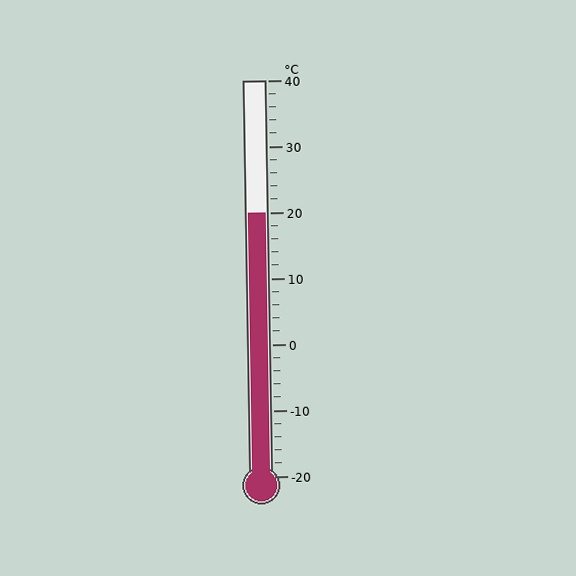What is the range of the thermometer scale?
The thermometer scale ranges from -20°C to 40°C.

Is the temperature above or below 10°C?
The temperature is above 10°C.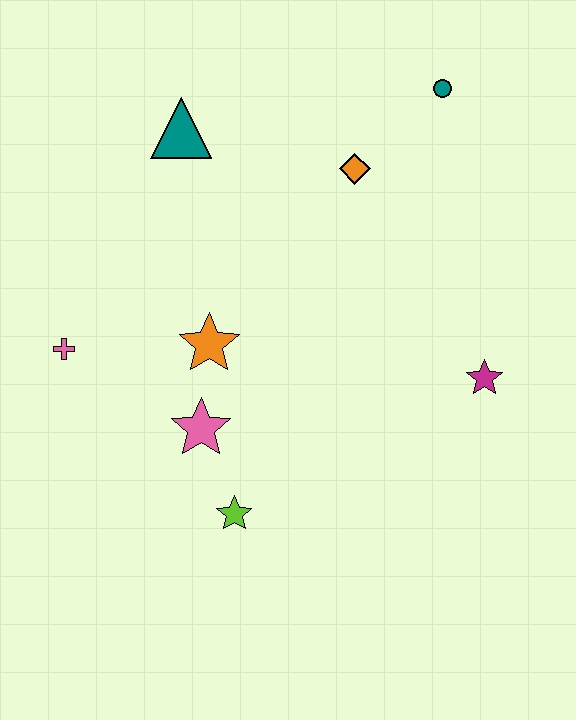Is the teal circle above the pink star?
Yes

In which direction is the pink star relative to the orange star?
The pink star is below the orange star.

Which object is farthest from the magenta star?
The pink cross is farthest from the magenta star.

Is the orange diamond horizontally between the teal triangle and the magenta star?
Yes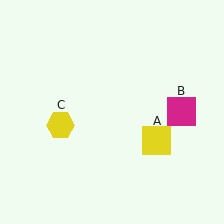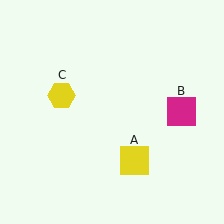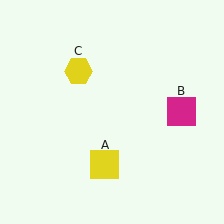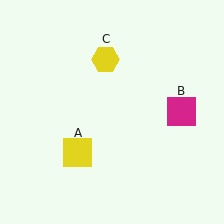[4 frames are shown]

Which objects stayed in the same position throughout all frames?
Magenta square (object B) remained stationary.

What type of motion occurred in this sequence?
The yellow square (object A), yellow hexagon (object C) rotated clockwise around the center of the scene.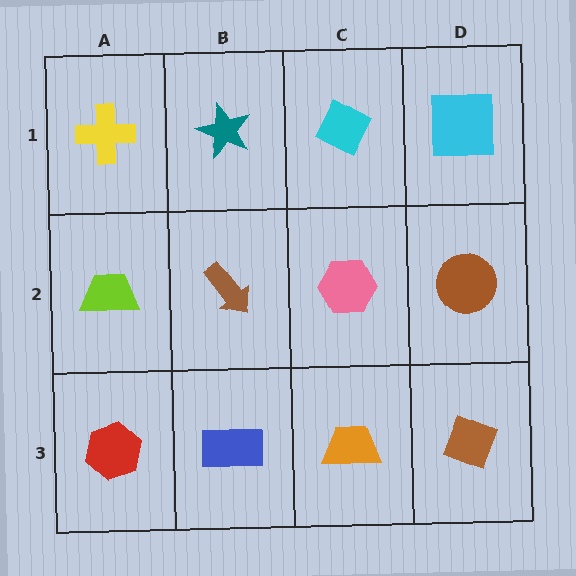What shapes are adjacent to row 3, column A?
A lime trapezoid (row 2, column A), a blue rectangle (row 3, column B).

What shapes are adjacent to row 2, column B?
A teal star (row 1, column B), a blue rectangle (row 3, column B), a lime trapezoid (row 2, column A), a pink hexagon (row 2, column C).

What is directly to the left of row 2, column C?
A brown arrow.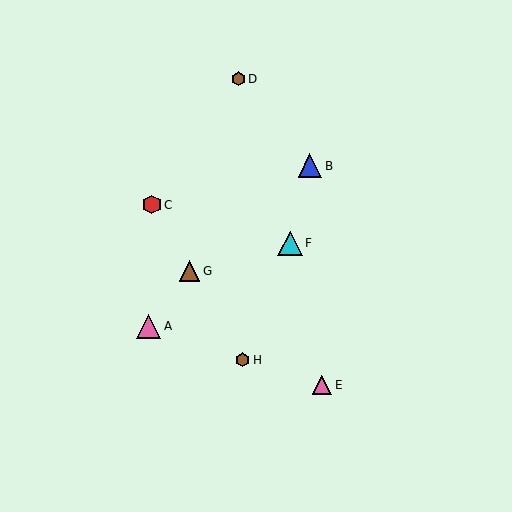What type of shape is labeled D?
Shape D is a brown hexagon.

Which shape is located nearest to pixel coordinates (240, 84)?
The brown hexagon (labeled D) at (238, 79) is nearest to that location.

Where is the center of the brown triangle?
The center of the brown triangle is at (190, 271).